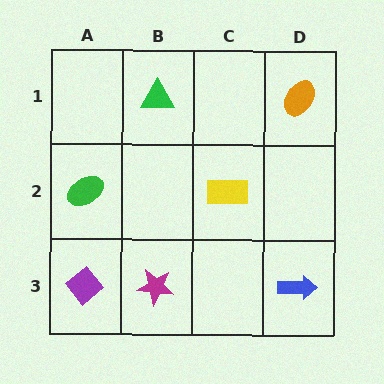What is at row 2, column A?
A green ellipse.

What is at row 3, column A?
A purple diamond.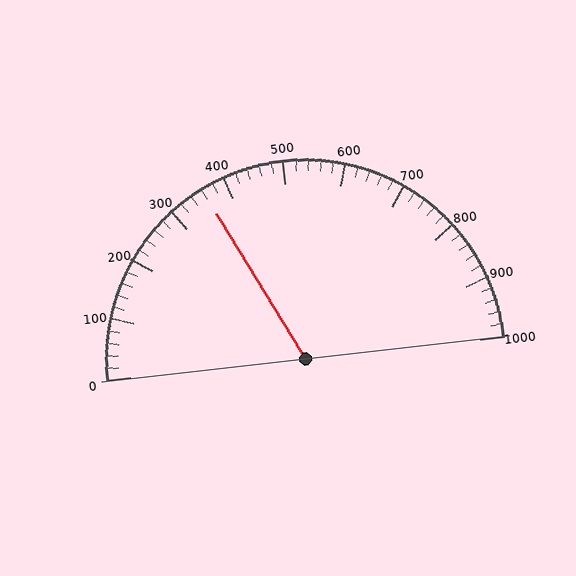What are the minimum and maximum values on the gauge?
The gauge ranges from 0 to 1000.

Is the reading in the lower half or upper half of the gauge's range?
The reading is in the lower half of the range (0 to 1000).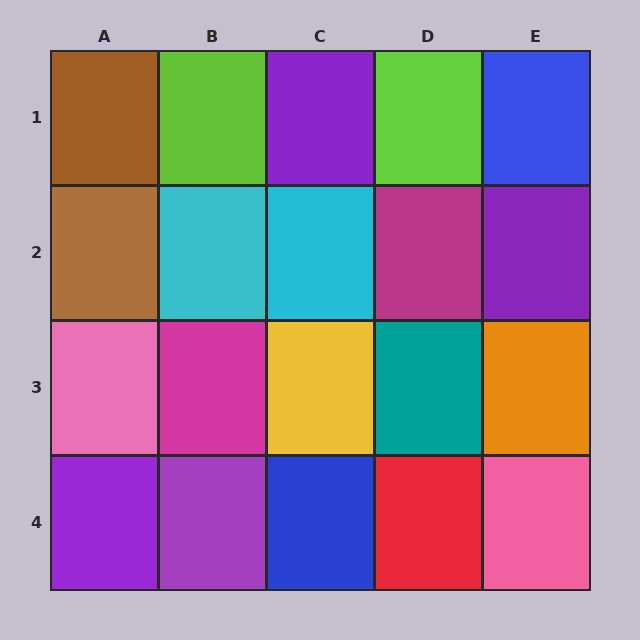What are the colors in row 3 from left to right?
Pink, magenta, yellow, teal, orange.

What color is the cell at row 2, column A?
Brown.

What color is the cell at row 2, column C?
Cyan.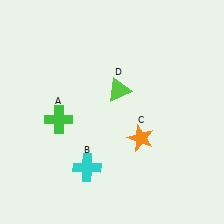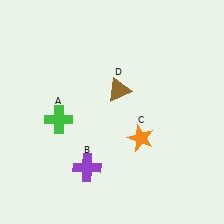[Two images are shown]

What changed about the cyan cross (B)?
In Image 1, B is cyan. In Image 2, it changed to purple.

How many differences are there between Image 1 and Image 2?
There are 2 differences between the two images.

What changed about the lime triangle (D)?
In Image 1, D is lime. In Image 2, it changed to brown.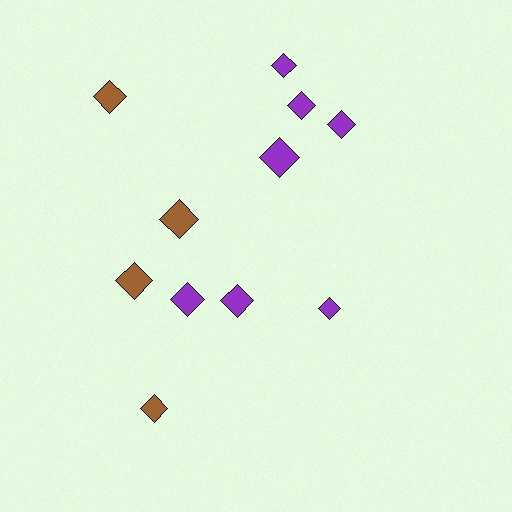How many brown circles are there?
There are no brown circles.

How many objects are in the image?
There are 11 objects.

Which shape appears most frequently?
Diamond, with 11 objects.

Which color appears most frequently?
Purple, with 7 objects.